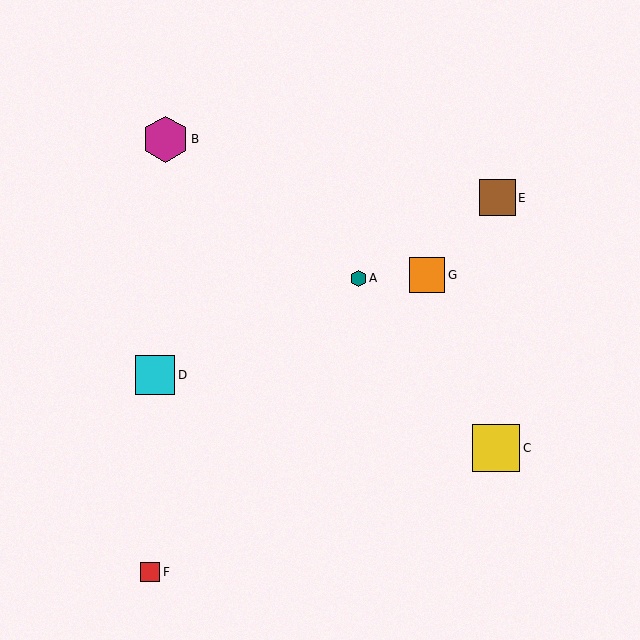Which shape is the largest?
The yellow square (labeled C) is the largest.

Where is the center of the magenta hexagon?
The center of the magenta hexagon is at (165, 139).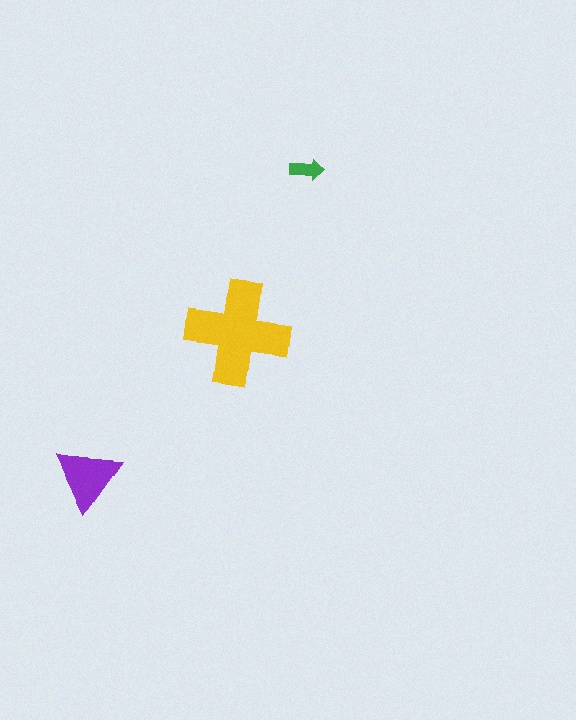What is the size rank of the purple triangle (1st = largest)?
2nd.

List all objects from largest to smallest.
The yellow cross, the purple triangle, the green arrow.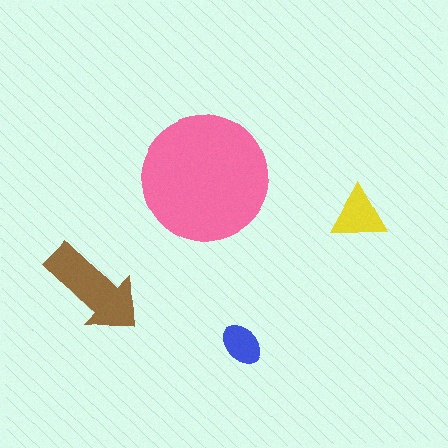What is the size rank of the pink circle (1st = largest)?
1st.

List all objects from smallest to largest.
The blue ellipse, the yellow triangle, the brown arrow, the pink circle.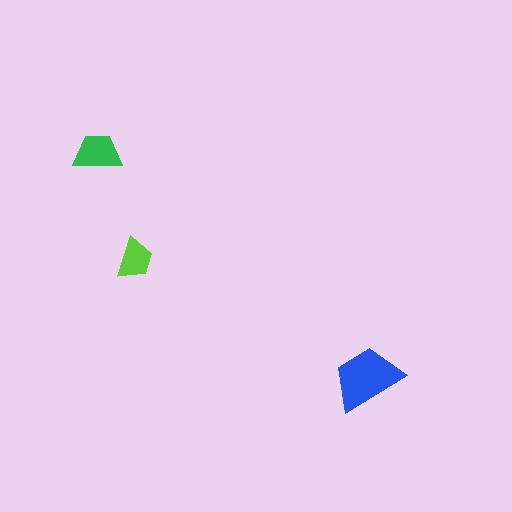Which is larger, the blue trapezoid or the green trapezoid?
The blue one.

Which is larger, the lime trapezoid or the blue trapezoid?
The blue one.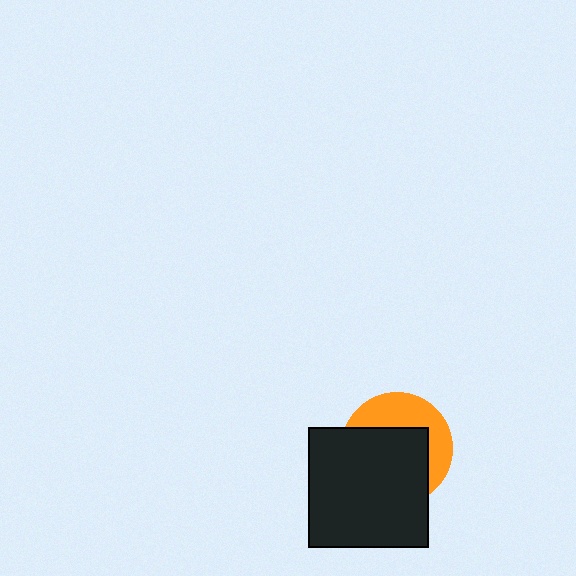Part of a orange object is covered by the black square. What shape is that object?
It is a circle.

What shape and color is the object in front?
The object in front is a black square.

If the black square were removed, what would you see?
You would see the complete orange circle.